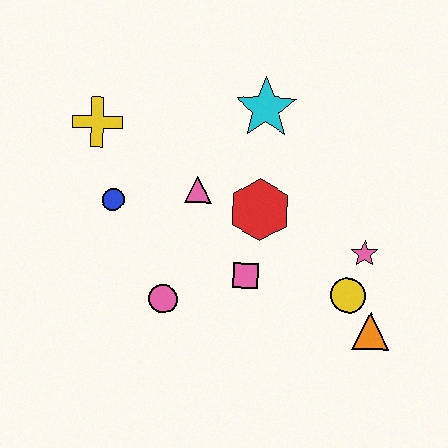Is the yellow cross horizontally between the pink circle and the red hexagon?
No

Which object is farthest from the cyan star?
The orange triangle is farthest from the cyan star.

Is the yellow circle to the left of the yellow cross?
No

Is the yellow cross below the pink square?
No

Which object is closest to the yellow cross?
The blue circle is closest to the yellow cross.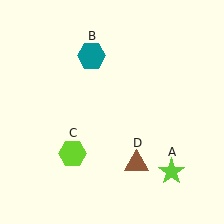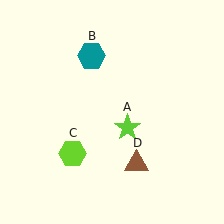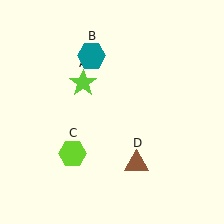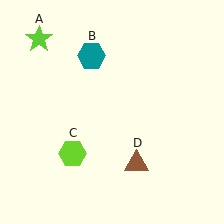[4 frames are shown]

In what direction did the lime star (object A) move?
The lime star (object A) moved up and to the left.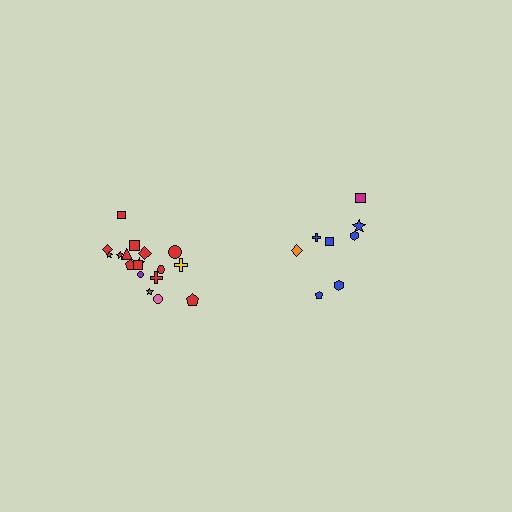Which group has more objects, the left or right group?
The left group.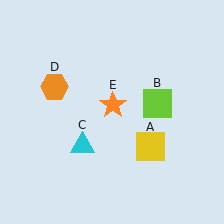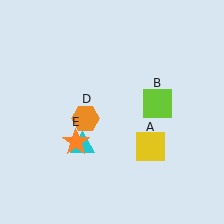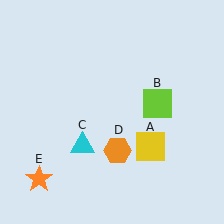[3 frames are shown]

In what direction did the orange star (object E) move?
The orange star (object E) moved down and to the left.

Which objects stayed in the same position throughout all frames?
Yellow square (object A) and lime square (object B) and cyan triangle (object C) remained stationary.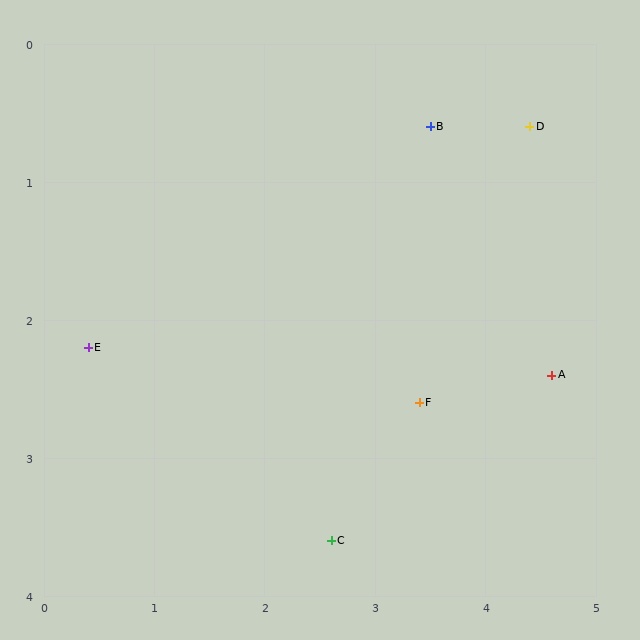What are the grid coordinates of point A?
Point A is at approximately (4.6, 2.4).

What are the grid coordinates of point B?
Point B is at approximately (3.5, 0.6).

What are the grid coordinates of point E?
Point E is at approximately (0.4, 2.2).